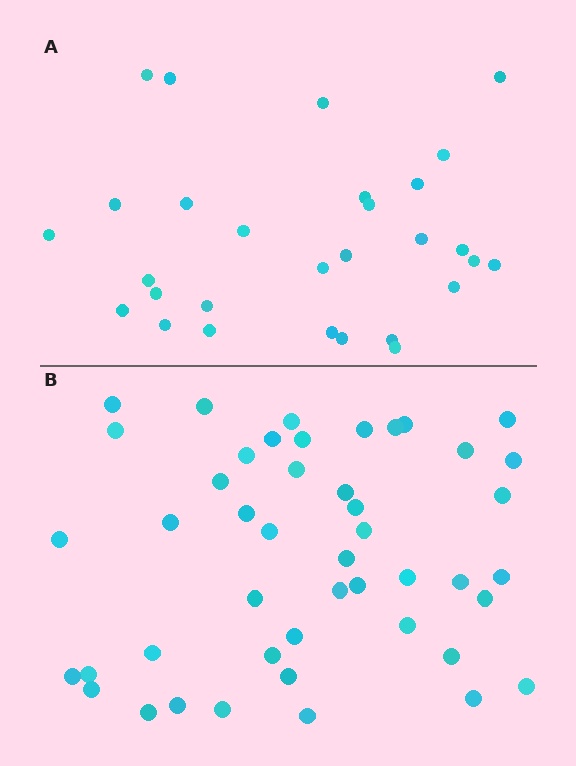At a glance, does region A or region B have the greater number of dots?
Region B (the bottom region) has more dots.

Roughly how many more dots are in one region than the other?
Region B has approximately 15 more dots than region A.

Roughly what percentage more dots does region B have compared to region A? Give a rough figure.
About 60% more.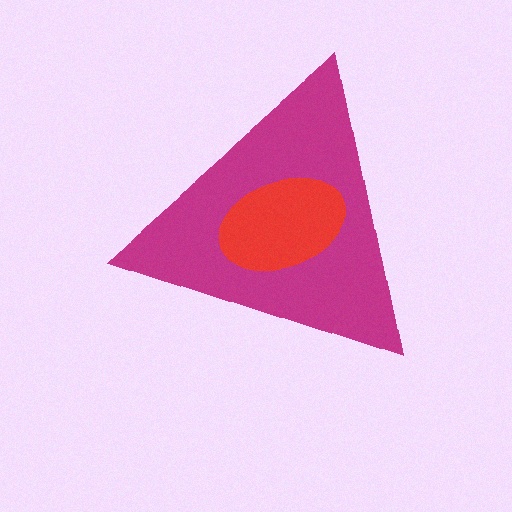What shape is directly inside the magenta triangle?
The red ellipse.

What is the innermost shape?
The red ellipse.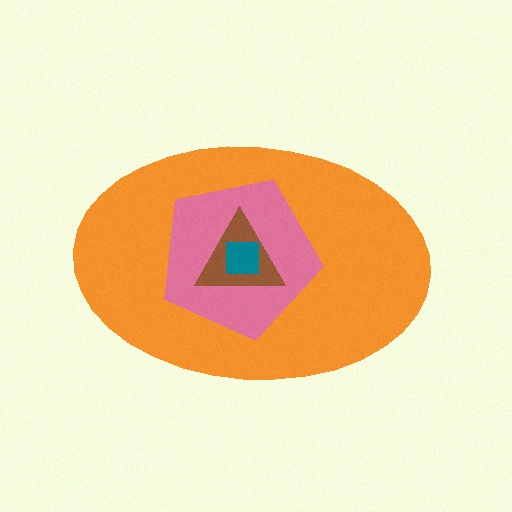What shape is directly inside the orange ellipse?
The pink pentagon.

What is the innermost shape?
The teal square.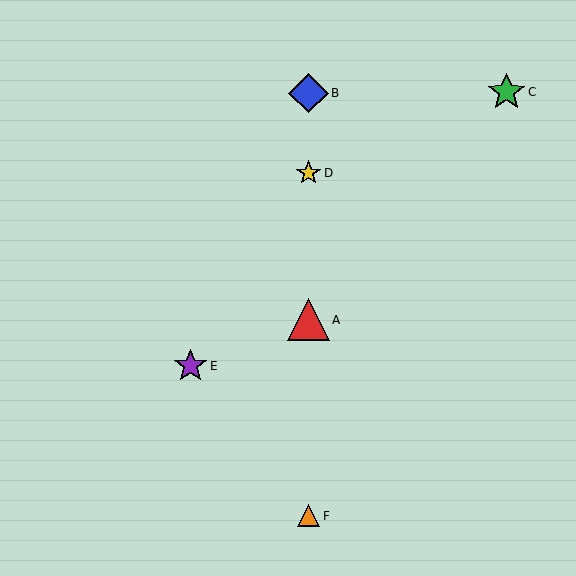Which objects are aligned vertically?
Objects A, B, D, F are aligned vertically.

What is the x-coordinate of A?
Object A is at x≈308.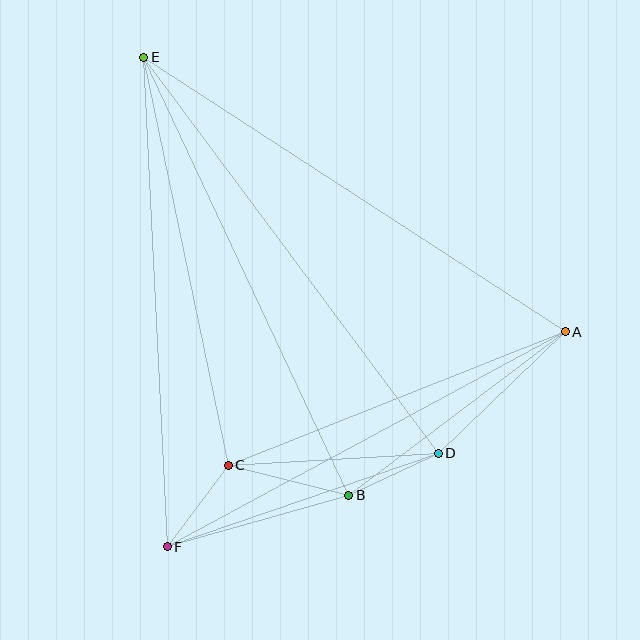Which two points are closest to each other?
Points B and D are closest to each other.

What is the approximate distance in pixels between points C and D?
The distance between C and D is approximately 210 pixels.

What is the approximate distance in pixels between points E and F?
The distance between E and F is approximately 490 pixels.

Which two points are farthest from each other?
Points A and E are farthest from each other.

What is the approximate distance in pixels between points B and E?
The distance between B and E is approximately 484 pixels.